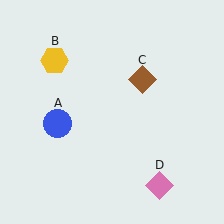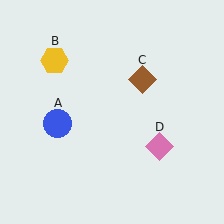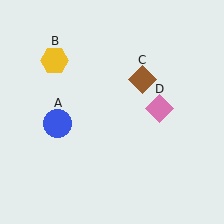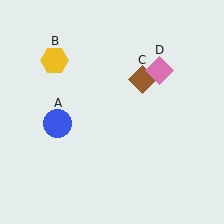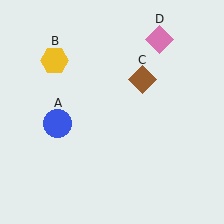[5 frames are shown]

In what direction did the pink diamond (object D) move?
The pink diamond (object D) moved up.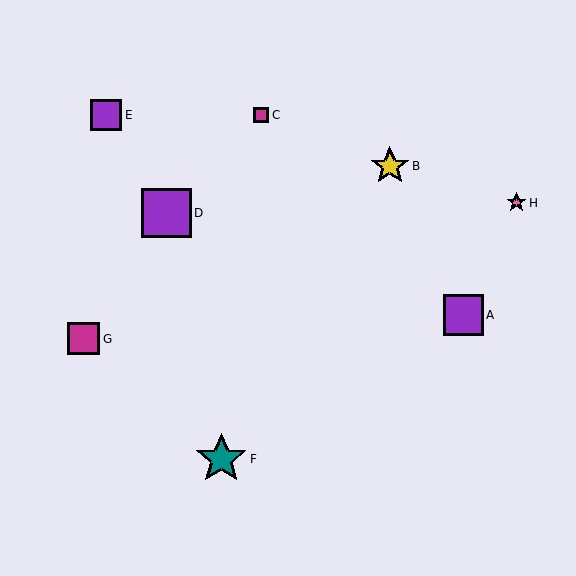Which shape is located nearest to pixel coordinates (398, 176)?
The yellow star (labeled B) at (390, 166) is nearest to that location.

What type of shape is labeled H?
Shape H is a pink star.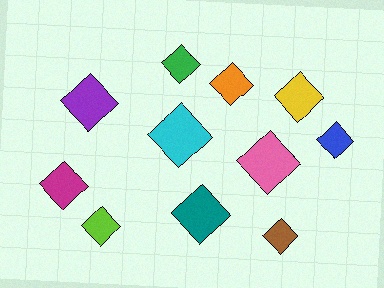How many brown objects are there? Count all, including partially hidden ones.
There is 1 brown object.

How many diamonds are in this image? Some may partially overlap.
There are 11 diamonds.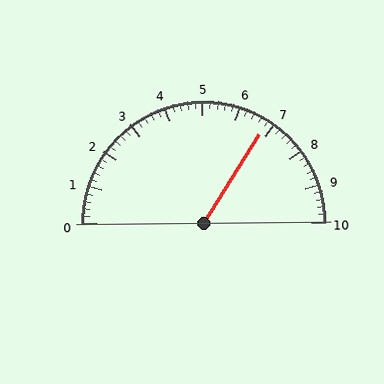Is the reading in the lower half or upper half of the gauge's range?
The reading is in the upper half of the range (0 to 10).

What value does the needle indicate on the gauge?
The needle indicates approximately 6.8.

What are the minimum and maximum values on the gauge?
The gauge ranges from 0 to 10.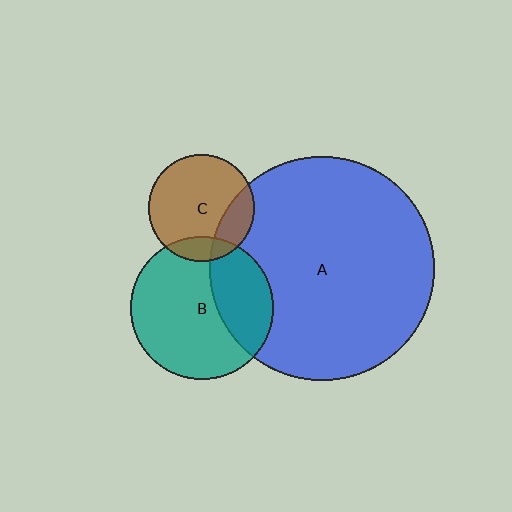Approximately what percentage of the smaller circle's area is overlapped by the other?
Approximately 30%.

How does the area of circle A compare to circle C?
Approximately 4.5 times.